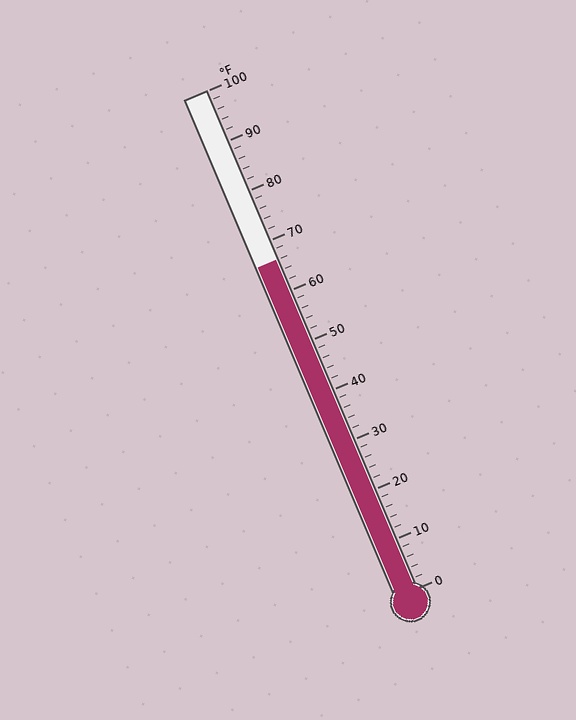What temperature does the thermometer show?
The thermometer shows approximately 66°F.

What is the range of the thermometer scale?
The thermometer scale ranges from 0°F to 100°F.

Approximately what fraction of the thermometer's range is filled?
The thermometer is filled to approximately 65% of its range.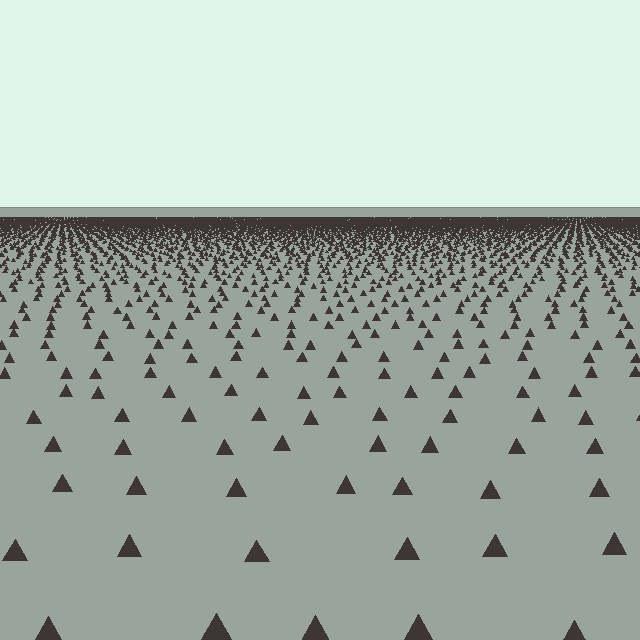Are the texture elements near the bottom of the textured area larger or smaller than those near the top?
Larger. Near the bottom, elements are closer to the viewer and appear at a bigger on-screen size.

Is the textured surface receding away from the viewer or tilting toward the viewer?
The surface is receding away from the viewer. Texture elements get smaller and denser toward the top.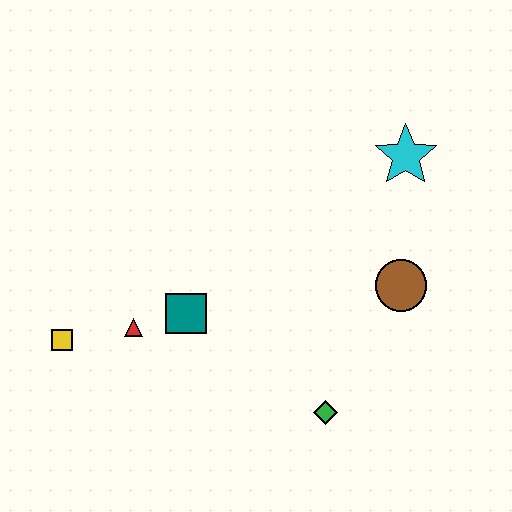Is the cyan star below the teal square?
No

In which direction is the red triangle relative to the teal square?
The red triangle is to the left of the teal square.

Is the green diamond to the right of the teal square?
Yes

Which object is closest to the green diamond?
The brown circle is closest to the green diamond.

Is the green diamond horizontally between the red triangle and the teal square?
No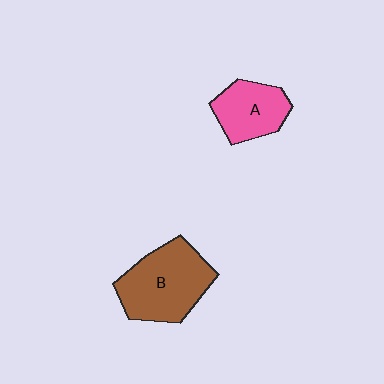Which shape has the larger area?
Shape B (brown).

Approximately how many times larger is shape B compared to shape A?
Approximately 1.6 times.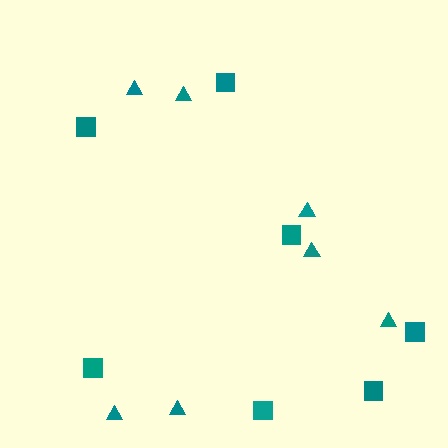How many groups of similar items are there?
There are 2 groups: one group of triangles (7) and one group of squares (7).